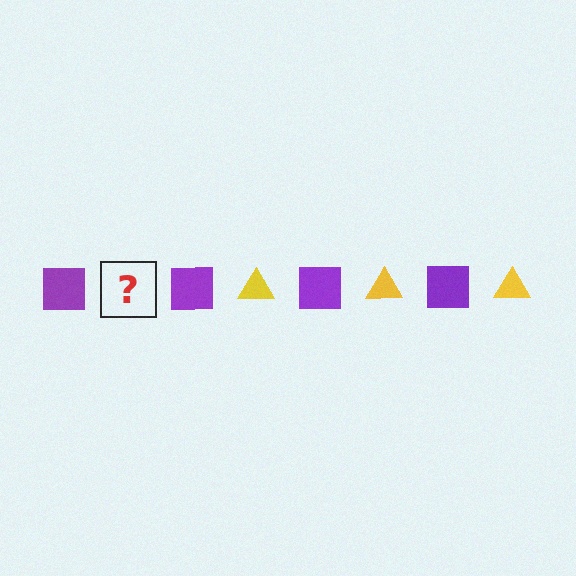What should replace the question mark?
The question mark should be replaced with a yellow triangle.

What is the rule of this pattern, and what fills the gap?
The rule is that the pattern alternates between purple square and yellow triangle. The gap should be filled with a yellow triangle.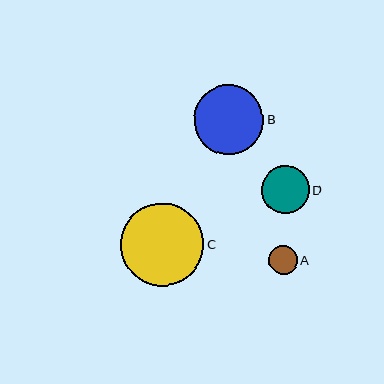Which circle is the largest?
Circle C is the largest with a size of approximately 83 pixels.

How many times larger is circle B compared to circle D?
Circle B is approximately 1.5 times the size of circle D.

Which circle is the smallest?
Circle A is the smallest with a size of approximately 29 pixels.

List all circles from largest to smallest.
From largest to smallest: C, B, D, A.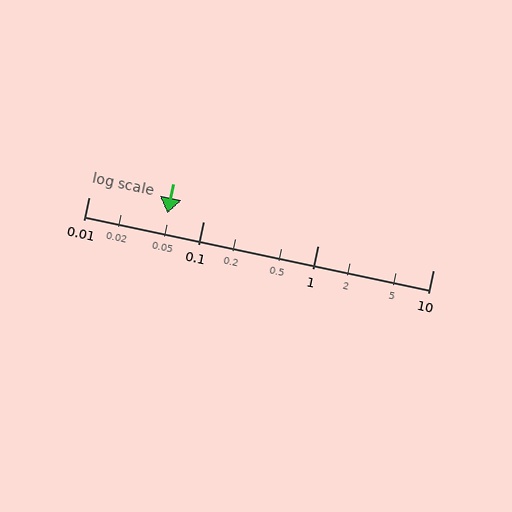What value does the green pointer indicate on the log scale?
The pointer indicates approximately 0.049.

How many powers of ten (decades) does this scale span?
The scale spans 3 decades, from 0.01 to 10.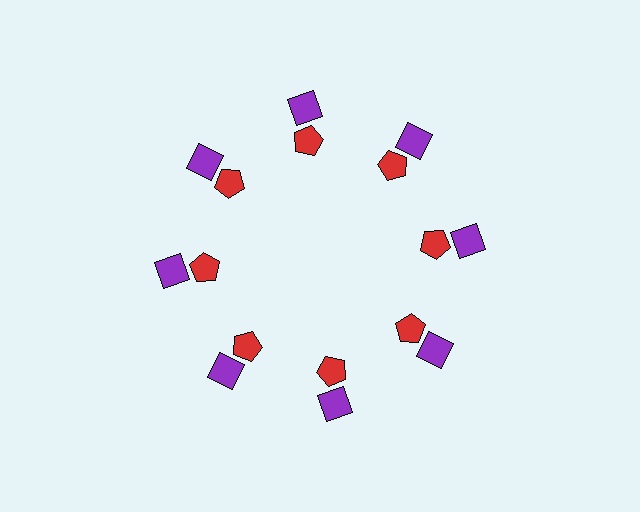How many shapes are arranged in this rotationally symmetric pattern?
There are 16 shapes, arranged in 8 groups of 2.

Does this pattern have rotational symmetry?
Yes, this pattern has 8-fold rotational symmetry. It looks the same after rotating 45 degrees around the center.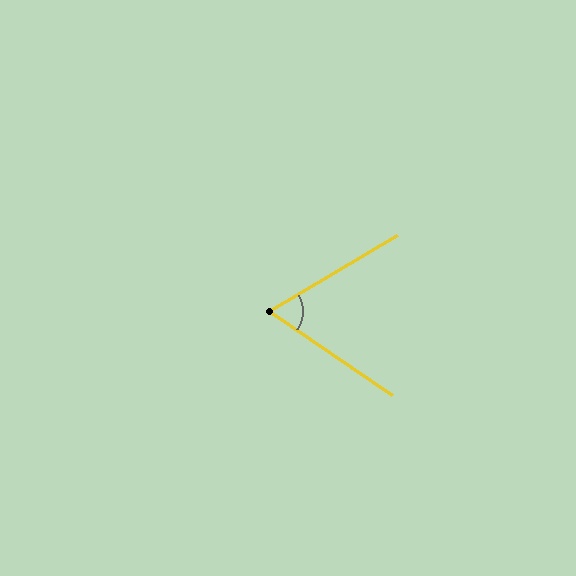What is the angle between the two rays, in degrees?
Approximately 65 degrees.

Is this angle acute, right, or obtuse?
It is acute.